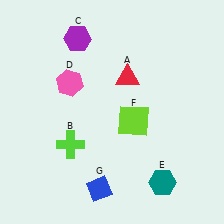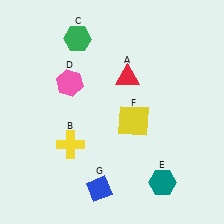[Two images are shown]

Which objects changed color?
B changed from lime to yellow. C changed from purple to green. F changed from lime to yellow.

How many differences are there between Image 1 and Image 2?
There are 3 differences between the two images.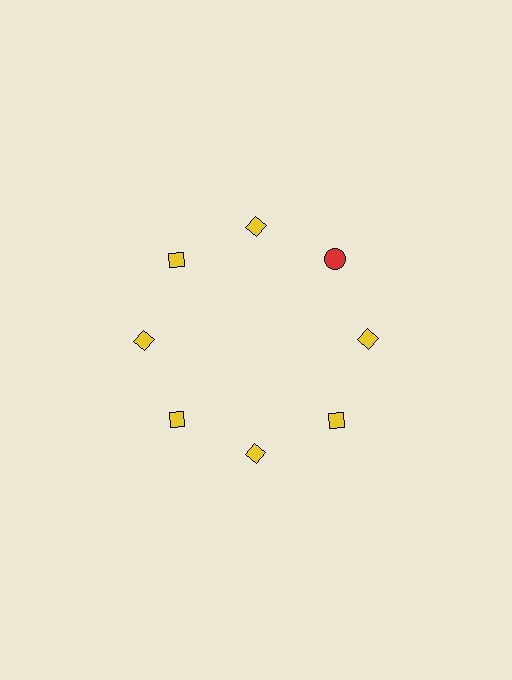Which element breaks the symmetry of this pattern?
The red circle at roughly the 2 o'clock position breaks the symmetry. All other shapes are yellow diamonds.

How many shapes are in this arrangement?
There are 8 shapes arranged in a ring pattern.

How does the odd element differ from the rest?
It differs in both color (red instead of yellow) and shape (circle instead of diamond).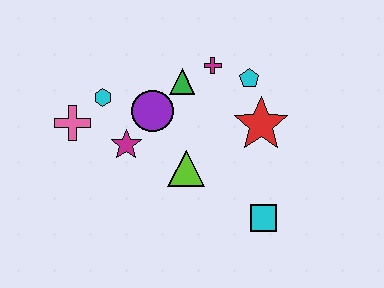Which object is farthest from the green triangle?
The cyan square is farthest from the green triangle.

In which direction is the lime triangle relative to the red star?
The lime triangle is to the left of the red star.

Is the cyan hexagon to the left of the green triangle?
Yes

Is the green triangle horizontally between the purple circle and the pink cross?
No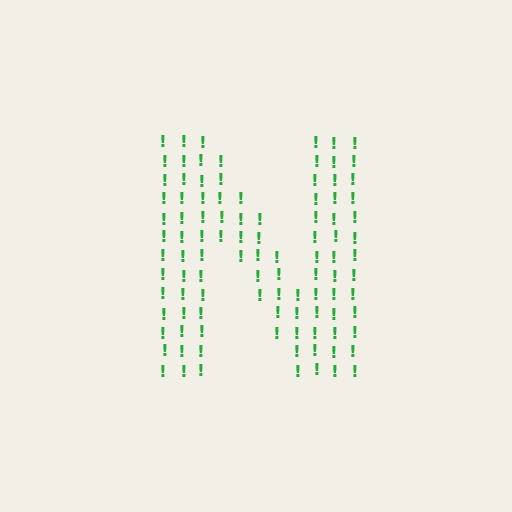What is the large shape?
The large shape is the letter N.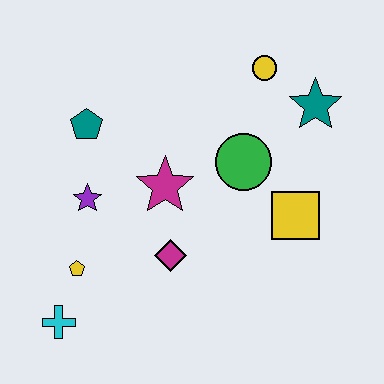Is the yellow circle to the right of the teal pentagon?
Yes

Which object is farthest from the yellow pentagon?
The teal star is farthest from the yellow pentagon.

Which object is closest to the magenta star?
The magenta diamond is closest to the magenta star.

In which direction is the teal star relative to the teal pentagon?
The teal star is to the right of the teal pentagon.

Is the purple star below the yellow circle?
Yes